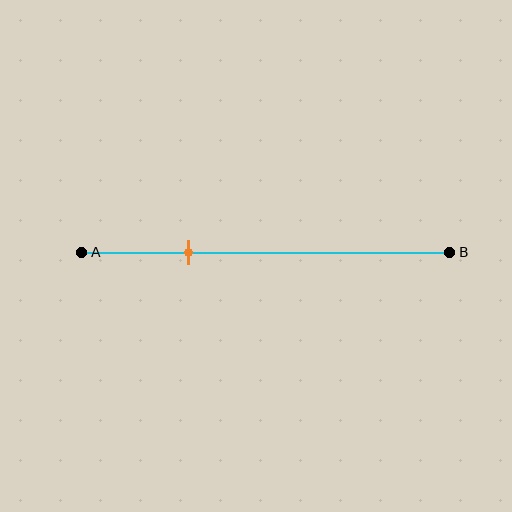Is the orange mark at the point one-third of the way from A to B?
No, the mark is at about 30% from A, not at the 33% one-third point.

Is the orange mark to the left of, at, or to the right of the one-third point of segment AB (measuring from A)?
The orange mark is to the left of the one-third point of segment AB.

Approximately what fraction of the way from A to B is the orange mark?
The orange mark is approximately 30% of the way from A to B.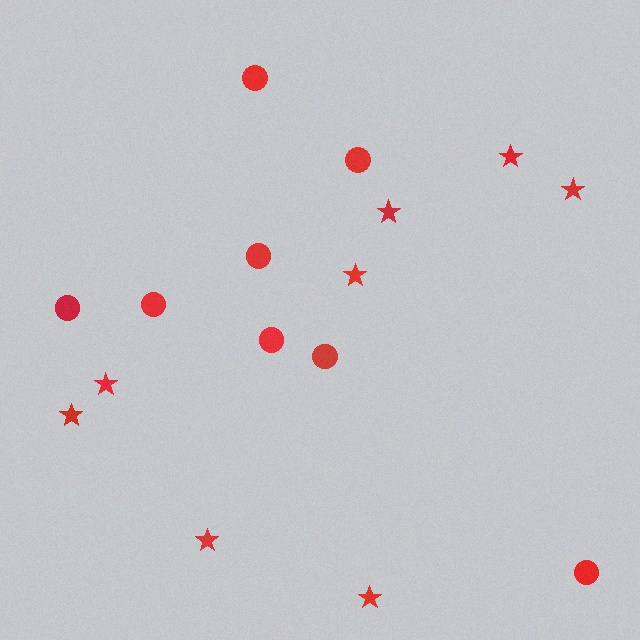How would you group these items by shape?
There are 2 groups: one group of stars (8) and one group of circles (8).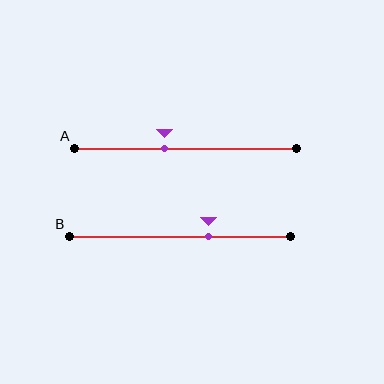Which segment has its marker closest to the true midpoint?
Segment A has its marker closest to the true midpoint.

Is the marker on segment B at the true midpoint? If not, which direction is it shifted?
No, the marker on segment B is shifted to the right by about 13% of the segment length.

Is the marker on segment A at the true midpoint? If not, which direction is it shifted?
No, the marker on segment A is shifted to the left by about 9% of the segment length.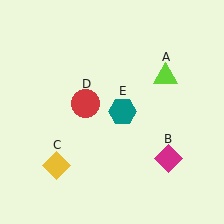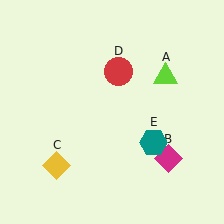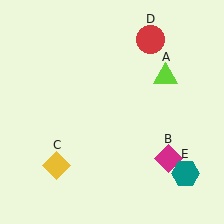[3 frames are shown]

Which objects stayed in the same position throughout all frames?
Lime triangle (object A) and magenta diamond (object B) and yellow diamond (object C) remained stationary.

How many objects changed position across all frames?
2 objects changed position: red circle (object D), teal hexagon (object E).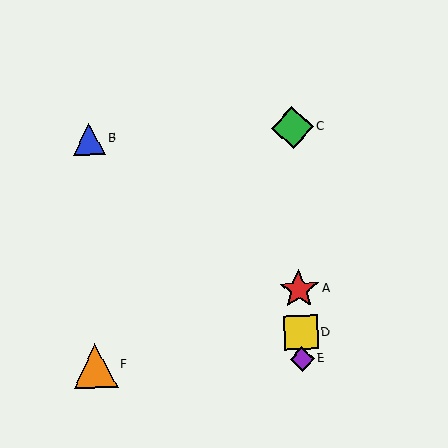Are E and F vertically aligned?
No, E is at x≈302 and F is at x≈95.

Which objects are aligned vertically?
Objects A, C, D, E are aligned vertically.